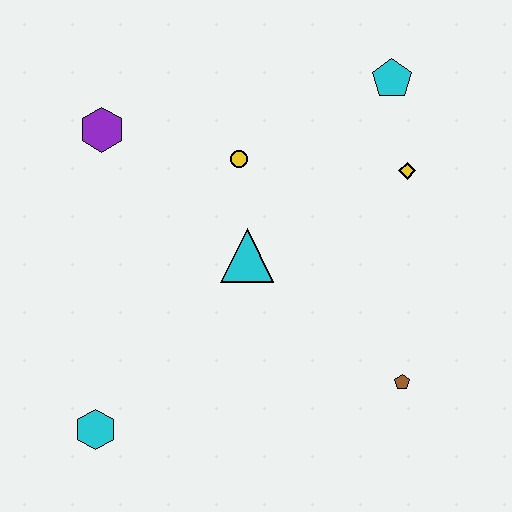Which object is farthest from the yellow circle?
The cyan hexagon is farthest from the yellow circle.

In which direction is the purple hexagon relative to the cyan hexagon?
The purple hexagon is above the cyan hexagon.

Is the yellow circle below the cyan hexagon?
No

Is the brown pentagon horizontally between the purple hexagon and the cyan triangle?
No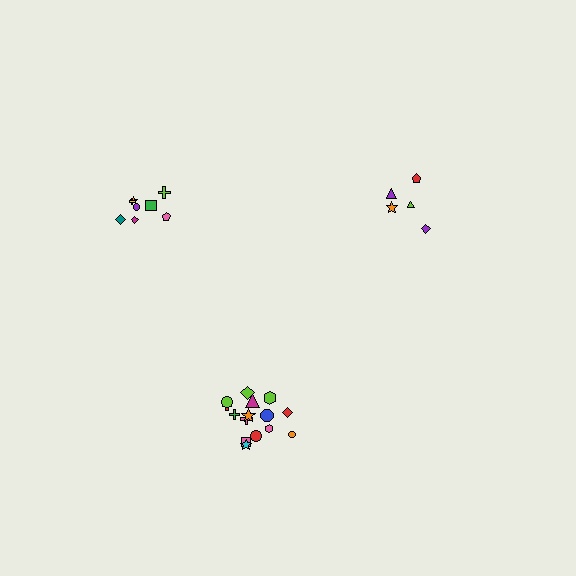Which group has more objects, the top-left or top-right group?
The top-left group.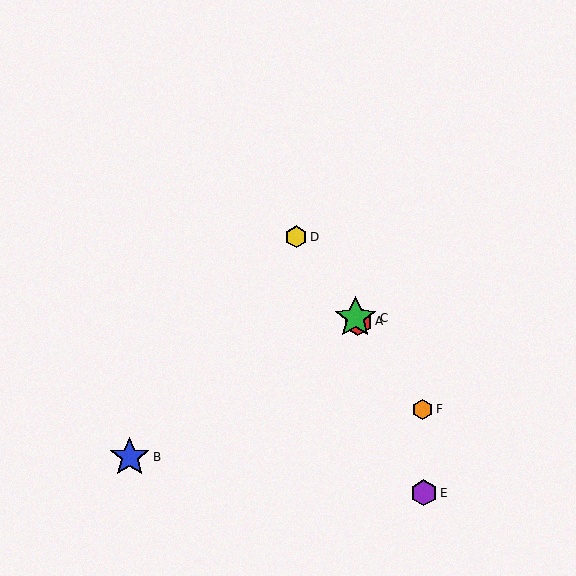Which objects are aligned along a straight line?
Objects A, C, D, F are aligned along a straight line.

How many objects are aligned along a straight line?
4 objects (A, C, D, F) are aligned along a straight line.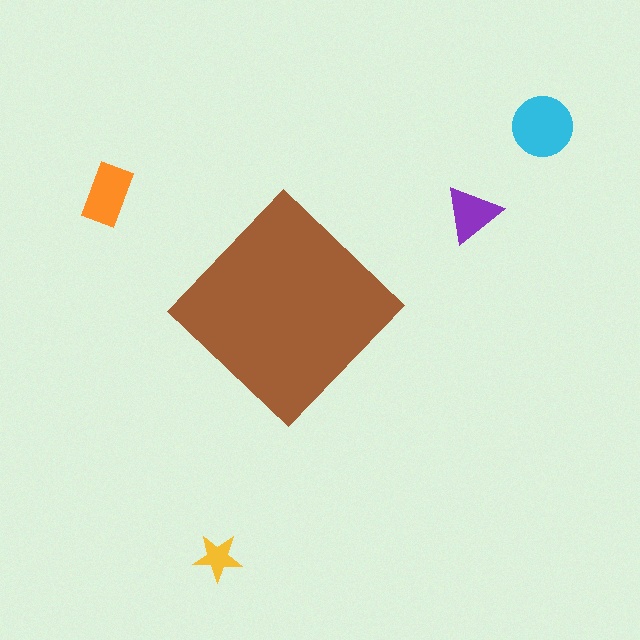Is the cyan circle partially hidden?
No, the cyan circle is fully visible.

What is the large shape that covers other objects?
A brown diamond.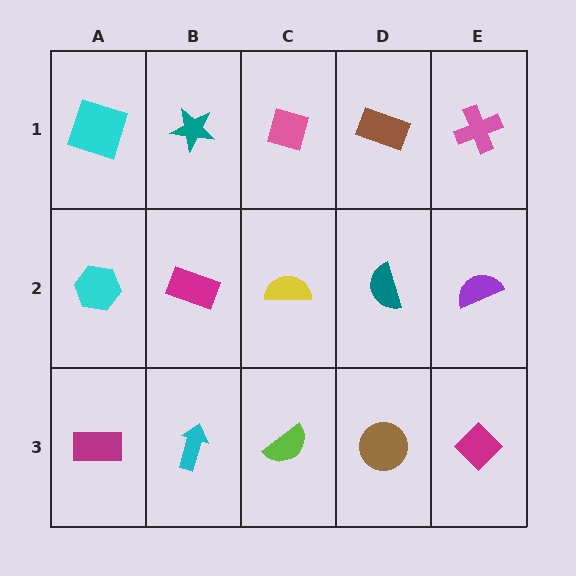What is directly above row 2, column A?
A cyan square.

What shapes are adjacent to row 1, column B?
A magenta rectangle (row 2, column B), a cyan square (row 1, column A), a pink diamond (row 1, column C).